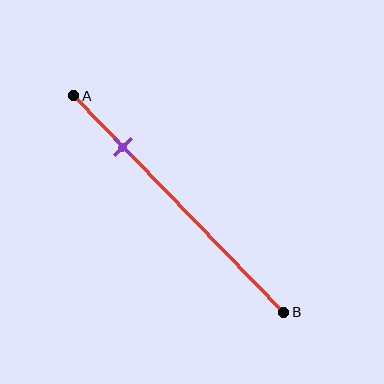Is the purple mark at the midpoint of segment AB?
No, the mark is at about 25% from A, not at the 50% midpoint.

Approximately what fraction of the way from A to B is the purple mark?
The purple mark is approximately 25% of the way from A to B.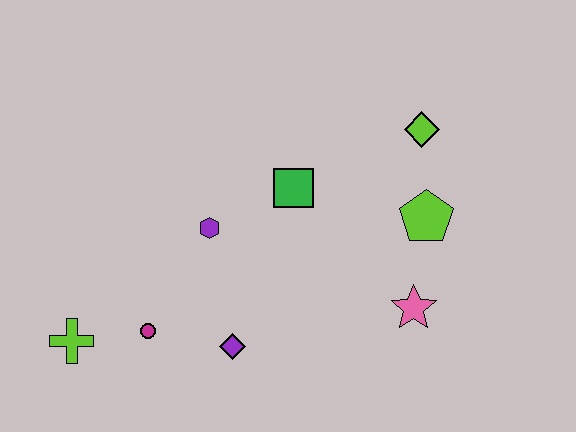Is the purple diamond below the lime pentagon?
Yes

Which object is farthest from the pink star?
The lime cross is farthest from the pink star.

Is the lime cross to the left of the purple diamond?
Yes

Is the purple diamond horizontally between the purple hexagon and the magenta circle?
No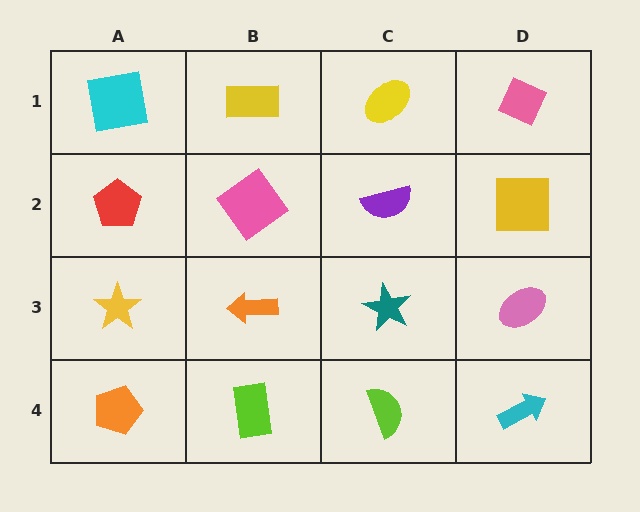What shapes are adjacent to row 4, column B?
An orange arrow (row 3, column B), an orange pentagon (row 4, column A), a lime semicircle (row 4, column C).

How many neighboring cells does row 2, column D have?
3.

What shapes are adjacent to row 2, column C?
A yellow ellipse (row 1, column C), a teal star (row 3, column C), a pink diamond (row 2, column B), a yellow square (row 2, column D).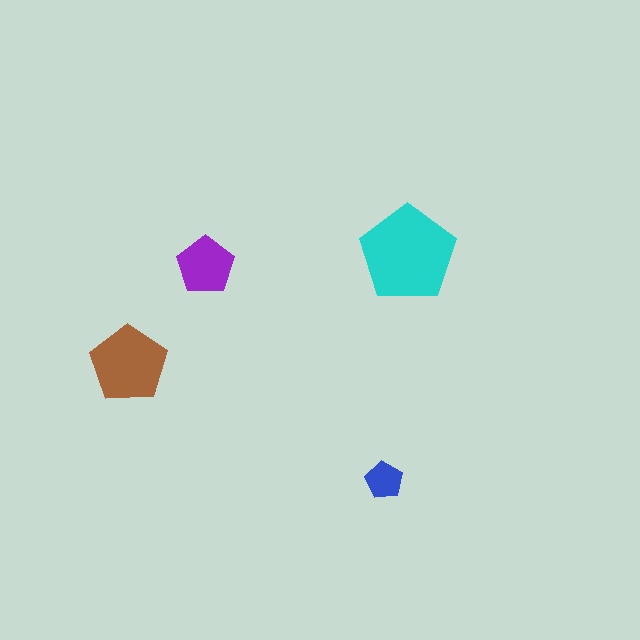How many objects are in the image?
There are 4 objects in the image.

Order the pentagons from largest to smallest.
the cyan one, the brown one, the purple one, the blue one.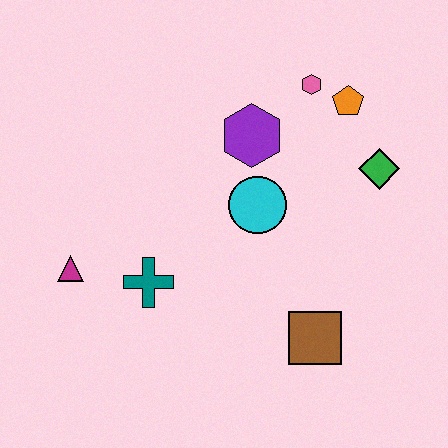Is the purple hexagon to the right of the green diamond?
No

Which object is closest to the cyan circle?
The purple hexagon is closest to the cyan circle.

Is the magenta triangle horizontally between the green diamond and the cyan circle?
No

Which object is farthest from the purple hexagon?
The magenta triangle is farthest from the purple hexagon.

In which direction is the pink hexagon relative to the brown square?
The pink hexagon is above the brown square.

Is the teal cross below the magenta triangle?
Yes